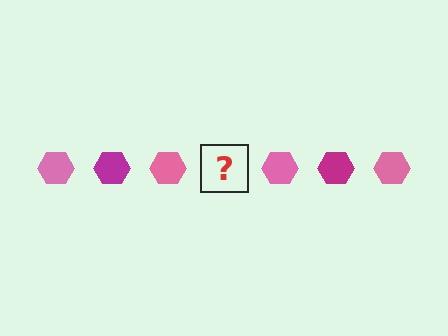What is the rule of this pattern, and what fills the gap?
The rule is that the pattern cycles through pink, magenta hexagons. The gap should be filled with a magenta hexagon.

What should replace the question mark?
The question mark should be replaced with a magenta hexagon.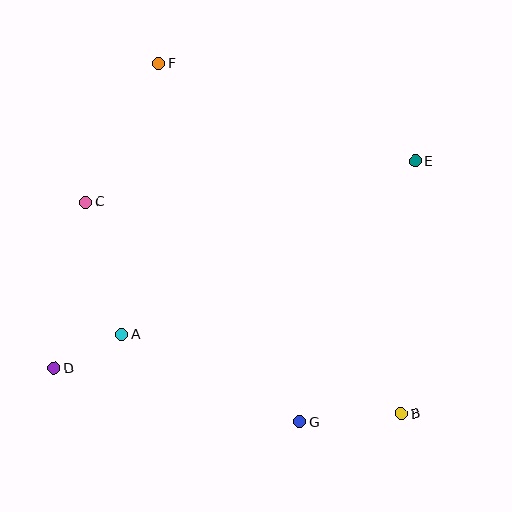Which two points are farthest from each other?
Points B and F are farthest from each other.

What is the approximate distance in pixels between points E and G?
The distance between E and G is approximately 285 pixels.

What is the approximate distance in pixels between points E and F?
The distance between E and F is approximately 274 pixels.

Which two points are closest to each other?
Points A and D are closest to each other.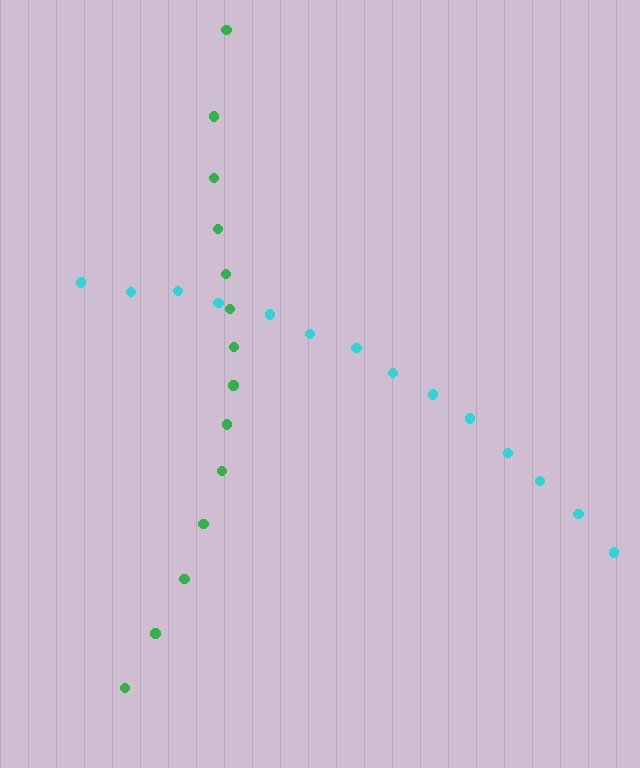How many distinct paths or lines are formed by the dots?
There are 2 distinct paths.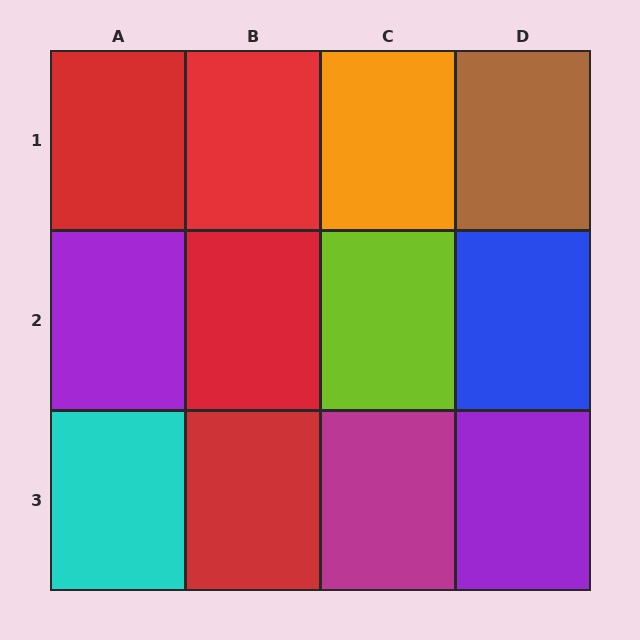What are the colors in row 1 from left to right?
Red, red, orange, brown.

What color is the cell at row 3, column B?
Red.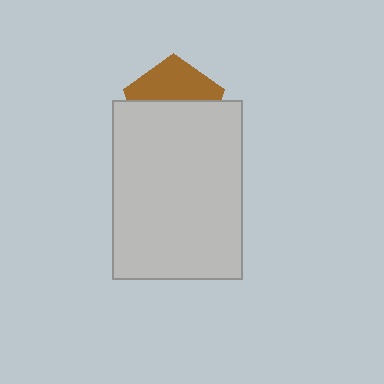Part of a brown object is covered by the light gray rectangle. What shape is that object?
It is a pentagon.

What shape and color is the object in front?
The object in front is a light gray rectangle.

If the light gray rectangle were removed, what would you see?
You would see the complete brown pentagon.